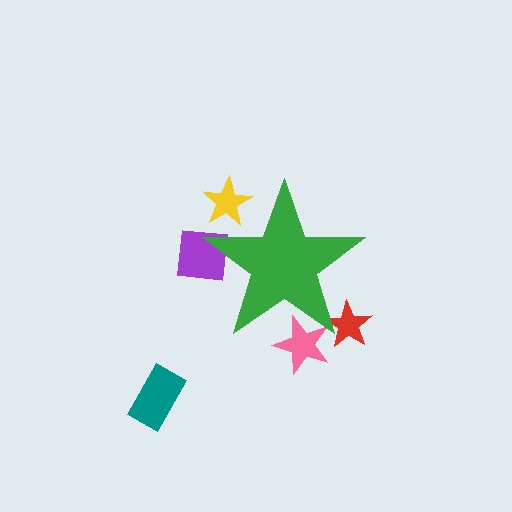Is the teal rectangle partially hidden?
No, the teal rectangle is fully visible.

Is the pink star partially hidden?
Yes, the pink star is partially hidden behind the green star.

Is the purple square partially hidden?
Yes, the purple square is partially hidden behind the green star.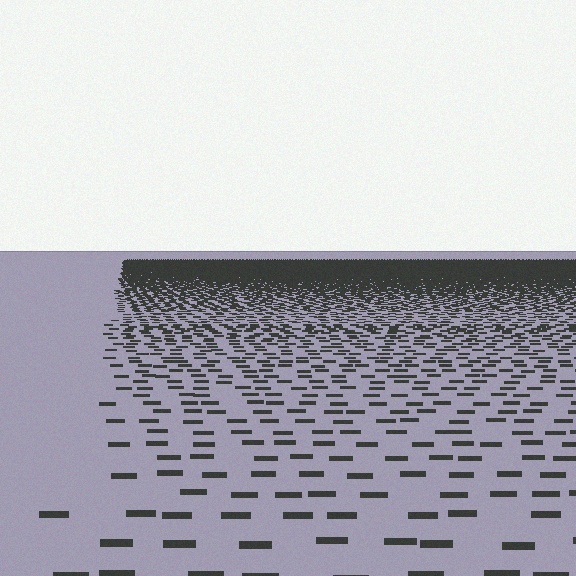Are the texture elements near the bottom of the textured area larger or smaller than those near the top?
Larger. Near the bottom, elements are closer to the viewer and appear at a bigger on-screen size.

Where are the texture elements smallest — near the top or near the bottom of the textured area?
Near the top.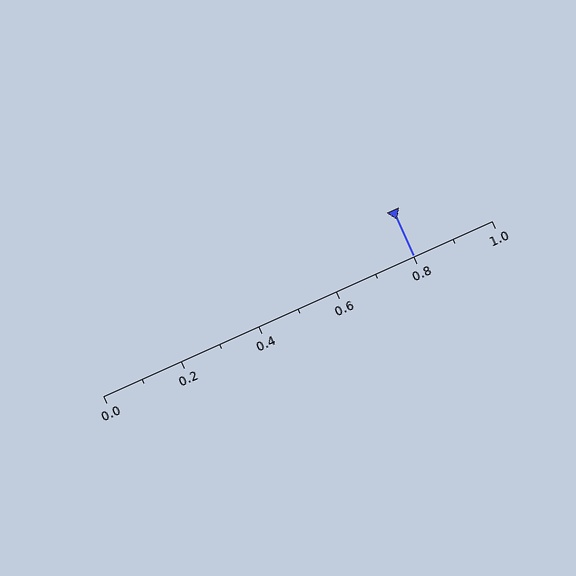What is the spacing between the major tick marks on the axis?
The major ticks are spaced 0.2 apart.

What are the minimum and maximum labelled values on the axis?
The axis runs from 0.0 to 1.0.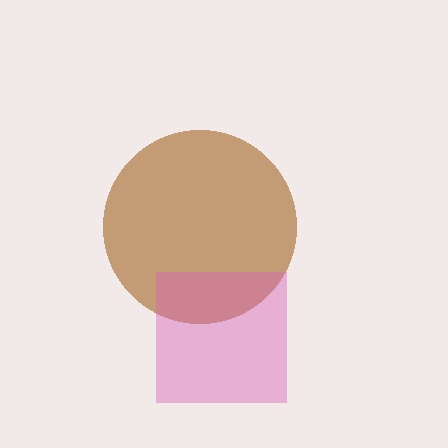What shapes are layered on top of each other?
The layered shapes are: a brown circle, a pink square.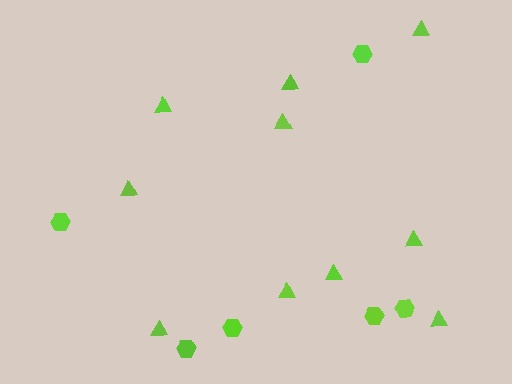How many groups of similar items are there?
There are 2 groups: one group of hexagons (6) and one group of triangles (10).